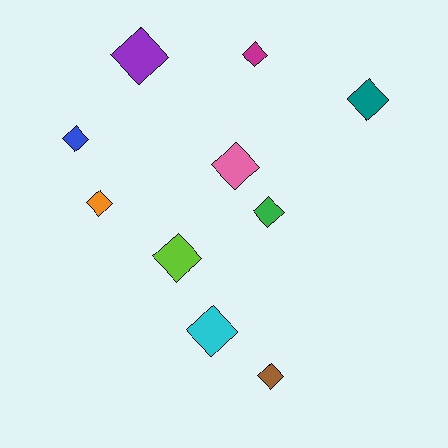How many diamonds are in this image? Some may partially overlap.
There are 10 diamonds.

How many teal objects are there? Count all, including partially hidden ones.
There is 1 teal object.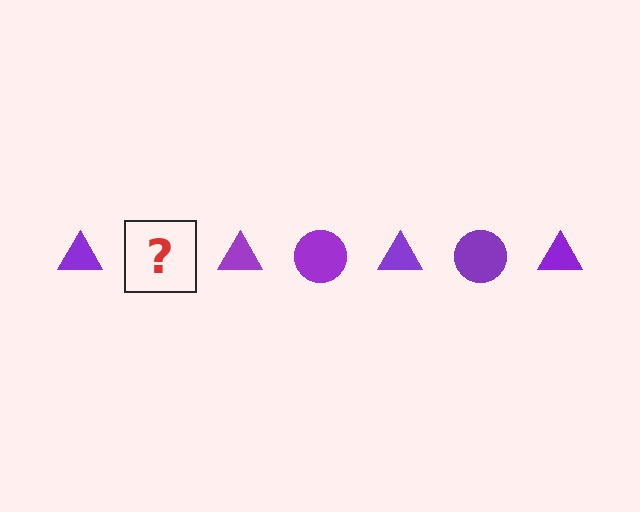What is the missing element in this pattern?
The missing element is a purple circle.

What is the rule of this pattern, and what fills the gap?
The rule is that the pattern cycles through triangle, circle shapes in purple. The gap should be filled with a purple circle.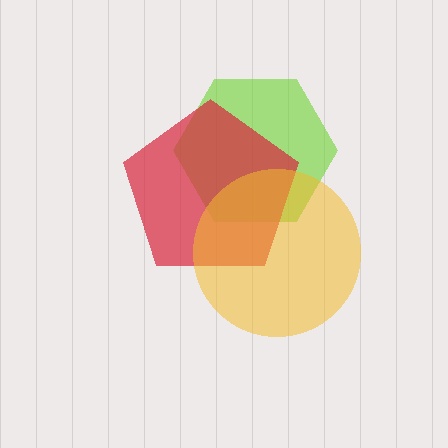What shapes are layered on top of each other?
The layered shapes are: a lime hexagon, a red pentagon, a yellow circle.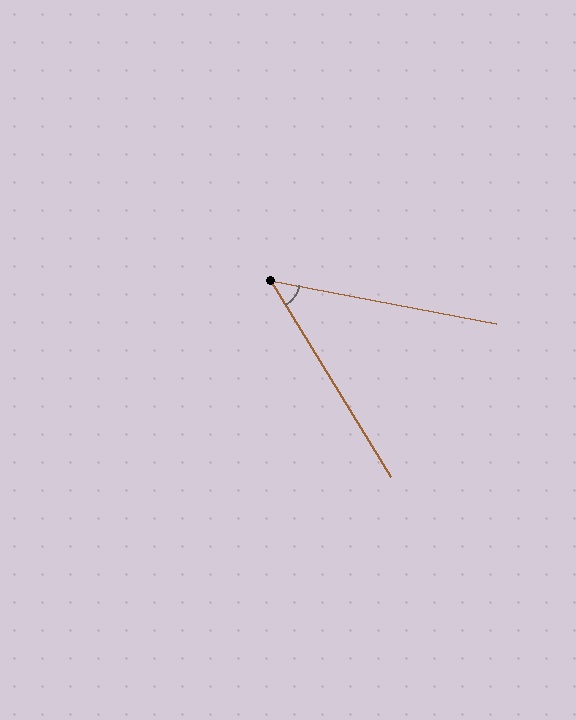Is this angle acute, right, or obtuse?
It is acute.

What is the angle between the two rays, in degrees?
Approximately 48 degrees.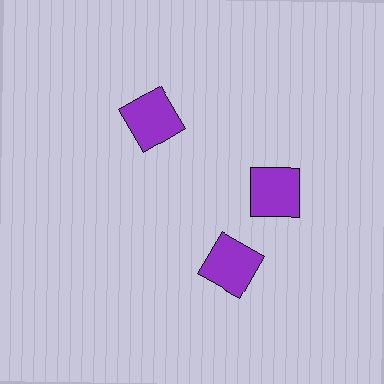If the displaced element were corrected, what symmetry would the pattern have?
It would have 3-fold rotational symmetry — the pattern would map onto itself every 120 degrees.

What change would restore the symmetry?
The symmetry would be restored by rotating it back into even spacing with its neighbors so that all 3 squares sit at equal angles and equal distance from the center.